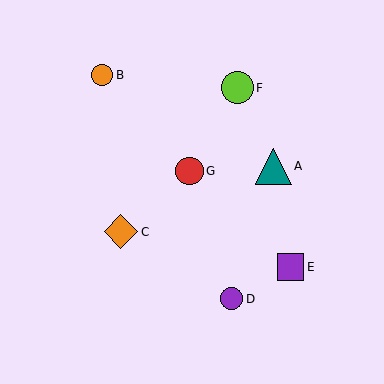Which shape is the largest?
The teal triangle (labeled A) is the largest.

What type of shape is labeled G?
Shape G is a red circle.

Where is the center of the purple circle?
The center of the purple circle is at (232, 299).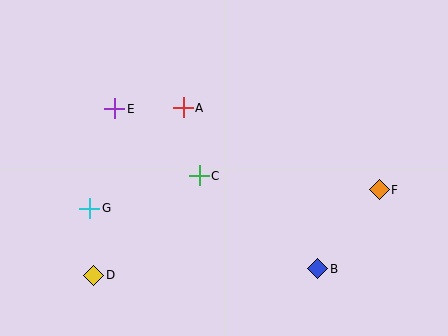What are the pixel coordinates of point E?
Point E is at (115, 109).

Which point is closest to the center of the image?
Point C at (199, 176) is closest to the center.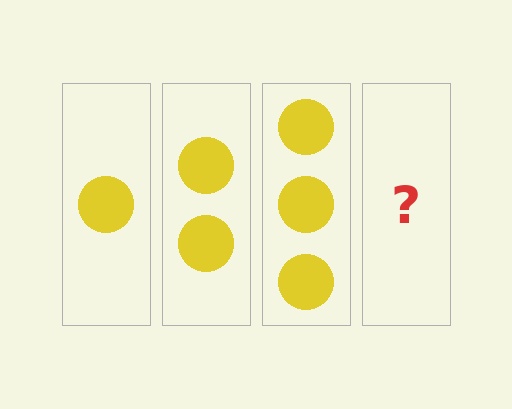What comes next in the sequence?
The next element should be 4 circles.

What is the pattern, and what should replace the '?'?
The pattern is that each step adds one more circle. The '?' should be 4 circles.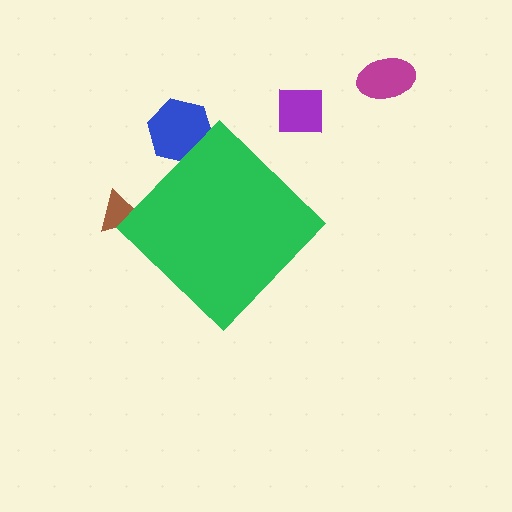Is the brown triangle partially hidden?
Yes, the brown triangle is partially hidden behind the green diamond.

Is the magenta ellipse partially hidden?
No, the magenta ellipse is fully visible.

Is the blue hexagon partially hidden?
Yes, the blue hexagon is partially hidden behind the green diamond.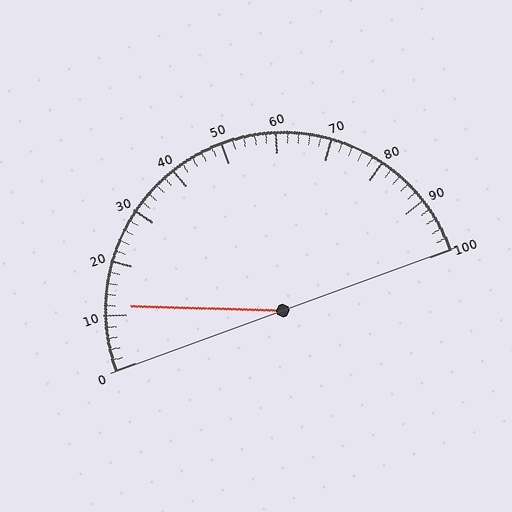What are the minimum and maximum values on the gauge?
The gauge ranges from 0 to 100.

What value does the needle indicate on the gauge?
The needle indicates approximately 12.